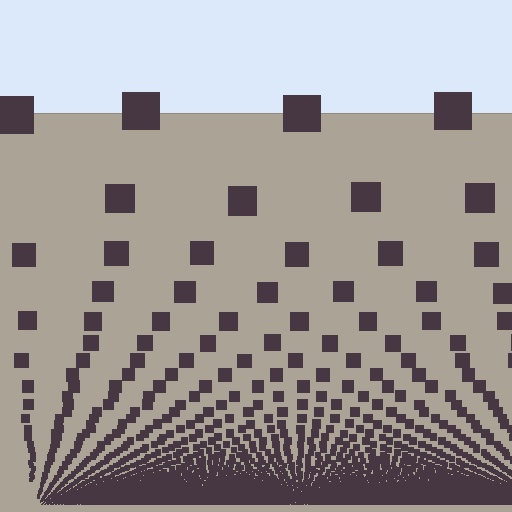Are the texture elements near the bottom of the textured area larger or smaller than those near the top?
Smaller. The gradient is inverted — elements near the bottom are smaller and denser.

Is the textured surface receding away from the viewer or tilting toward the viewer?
The surface appears to tilt toward the viewer. Texture elements get larger and sparser toward the top.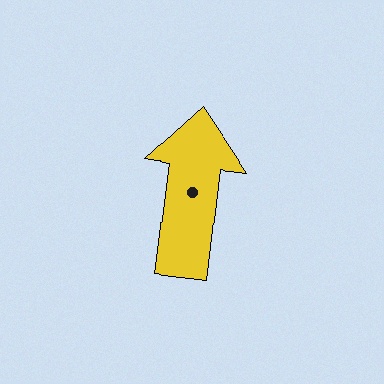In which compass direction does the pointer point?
North.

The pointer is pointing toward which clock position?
Roughly 12 o'clock.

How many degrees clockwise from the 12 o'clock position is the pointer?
Approximately 7 degrees.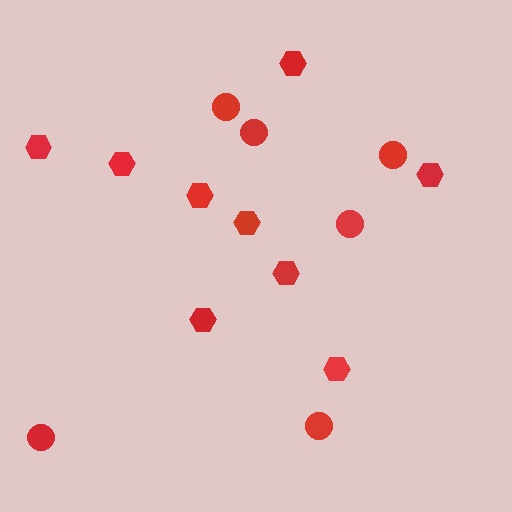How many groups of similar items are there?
There are 2 groups: one group of circles (6) and one group of hexagons (9).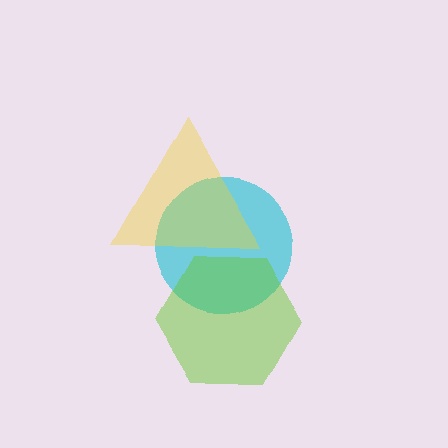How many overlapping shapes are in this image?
There are 3 overlapping shapes in the image.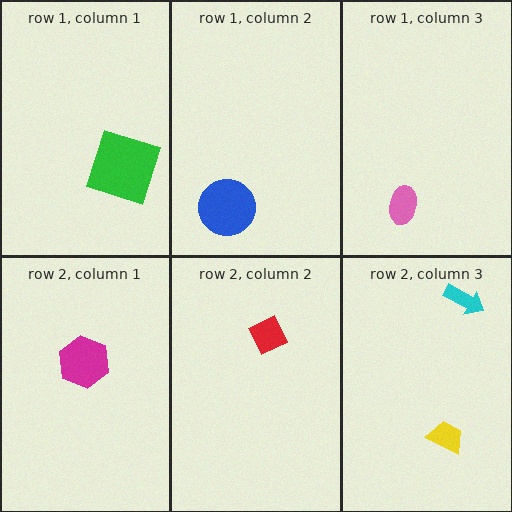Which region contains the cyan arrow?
The row 2, column 3 region.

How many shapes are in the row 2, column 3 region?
2.